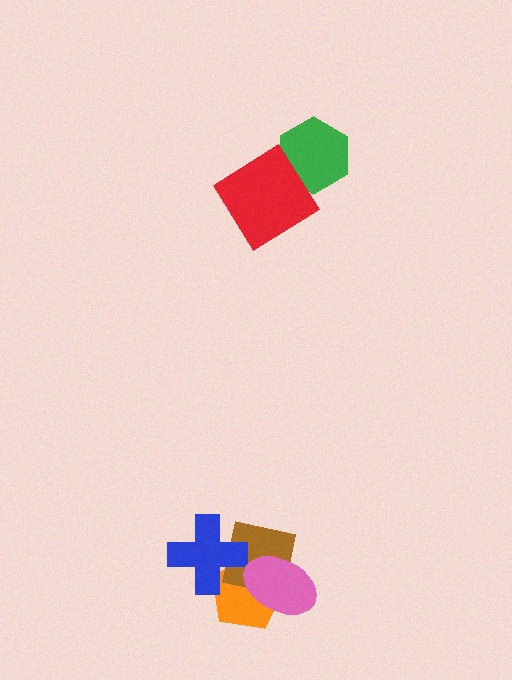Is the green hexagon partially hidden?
Yes, it is partially covered by another shape.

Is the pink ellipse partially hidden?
No, no other shape covers it.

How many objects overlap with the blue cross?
2 objects overlap with the blue cross.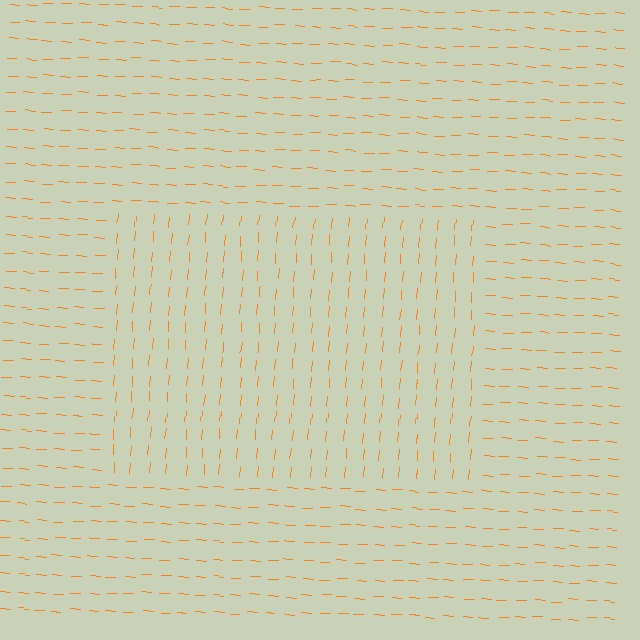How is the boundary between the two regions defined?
The boundary is defined purely by a change in line orientation (approximately 88 degrees difference). All lines are the same color and thickness.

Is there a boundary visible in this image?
Yes, there is a texture boundary formed by a change in line orientation.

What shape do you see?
I see a rectangle.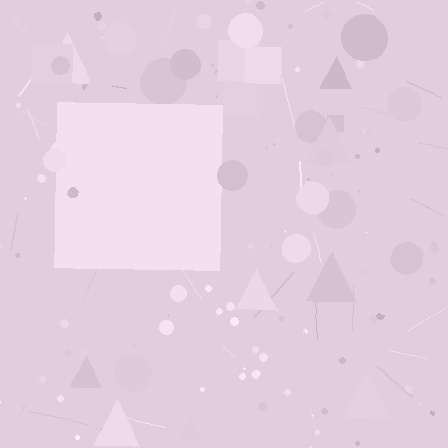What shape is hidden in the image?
A square is hidden in the image.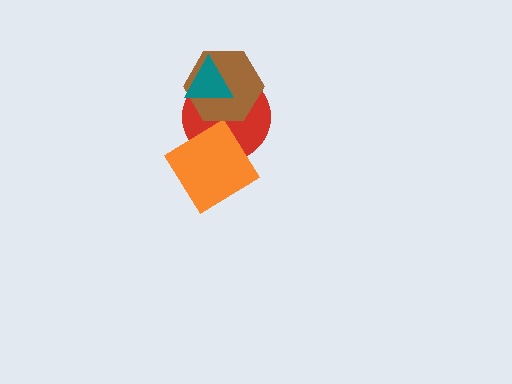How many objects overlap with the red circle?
3 objects overlap with the red circle.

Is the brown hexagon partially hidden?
Yes, it is partially covered by another shape.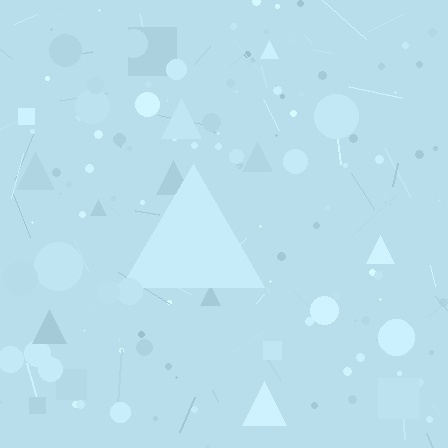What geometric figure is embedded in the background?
A triangle is embedded in the background.